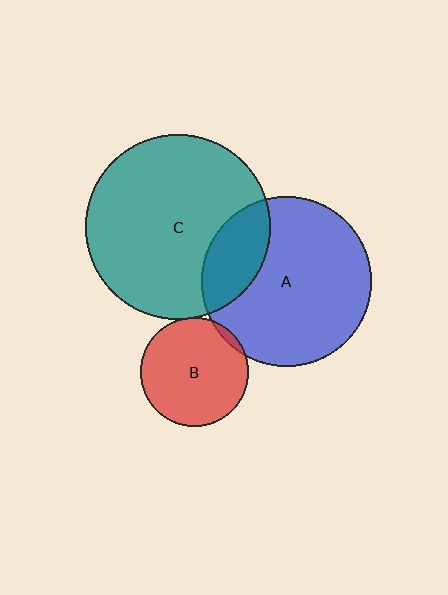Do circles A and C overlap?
Yes.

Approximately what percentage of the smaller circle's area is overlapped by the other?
Approximately 20%.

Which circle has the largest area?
Circle C (teal).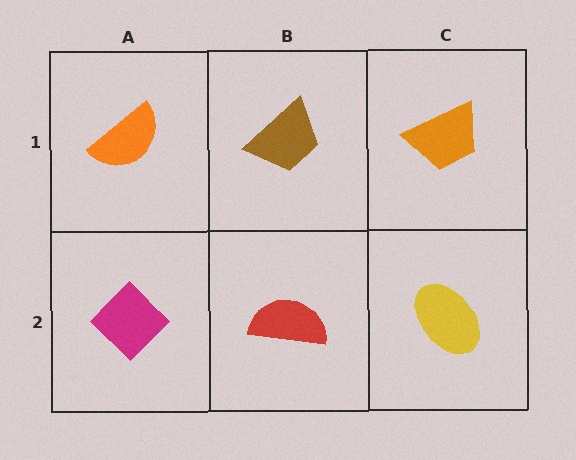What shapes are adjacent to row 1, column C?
A yellow ellipse (row 2, column C), a brown trapezoid (row 1, column B).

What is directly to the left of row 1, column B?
An orange semicircle.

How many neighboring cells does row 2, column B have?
3.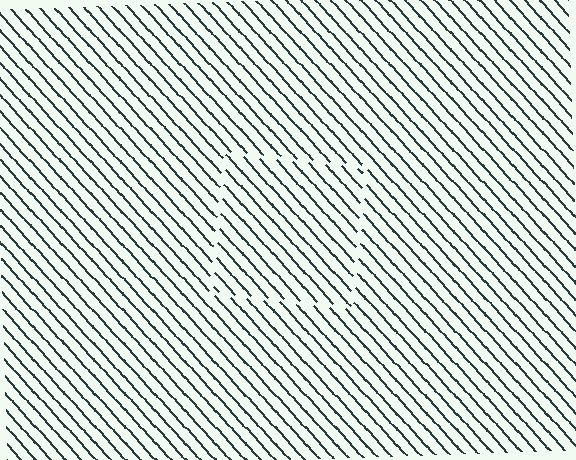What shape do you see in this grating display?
An illusory square. The interior of the shape contains the same grating, shifted by half a period — the contour is defined by the phase discontinuity where line-ends from the inner and outer gratings abut.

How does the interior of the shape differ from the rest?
The interior of the shape contains the same grating, shifted by half a period — the contour is defined by the phase discontinuity where line-ends from the inner and outer gratings abut.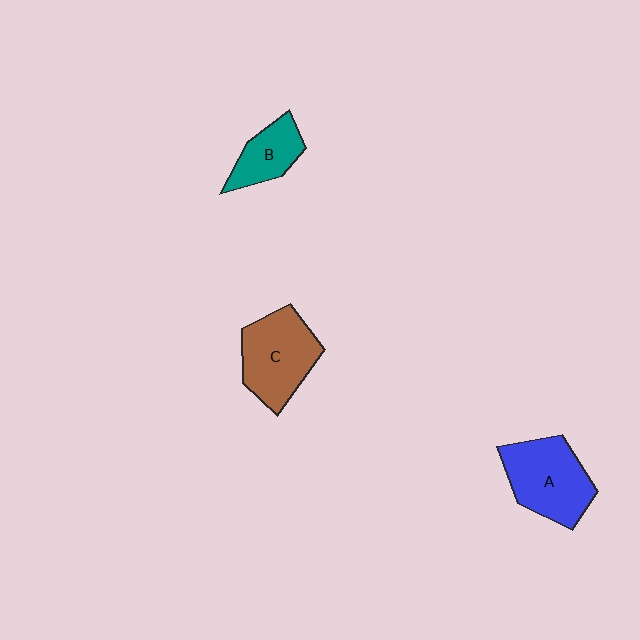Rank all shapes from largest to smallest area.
From largest to smallest: A (blue), C (brown), B (teal).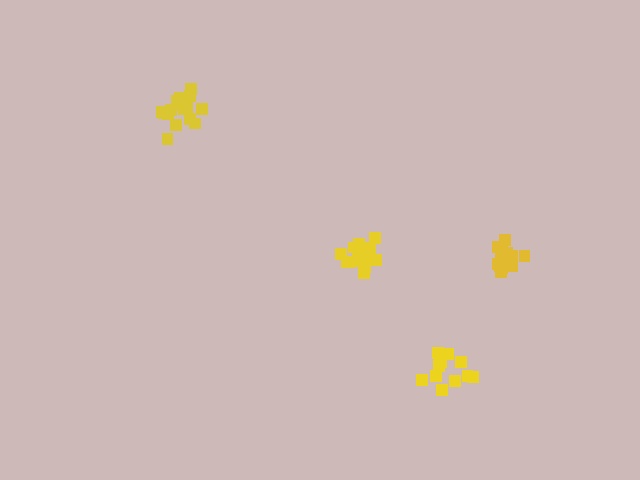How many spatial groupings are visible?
There are 4 spatial groupings.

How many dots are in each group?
Group 1: 14 dots, Group 2: 16 dots, Group 3: 16 dots, Group 4: 12 dots (58 total).